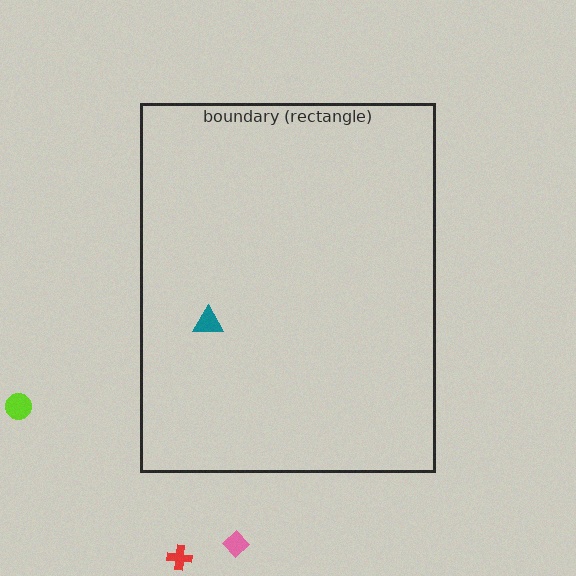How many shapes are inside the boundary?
1 inside, 3 outside.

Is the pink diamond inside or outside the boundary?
Outside.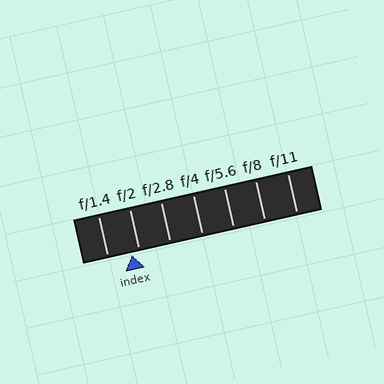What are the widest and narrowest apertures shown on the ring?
The widest aperture shown is f/1.4 and the narrowest is f/11.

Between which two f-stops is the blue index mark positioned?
The index mark is between f/1.4 and f/2.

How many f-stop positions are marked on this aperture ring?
There are 7 f-stop positions marked.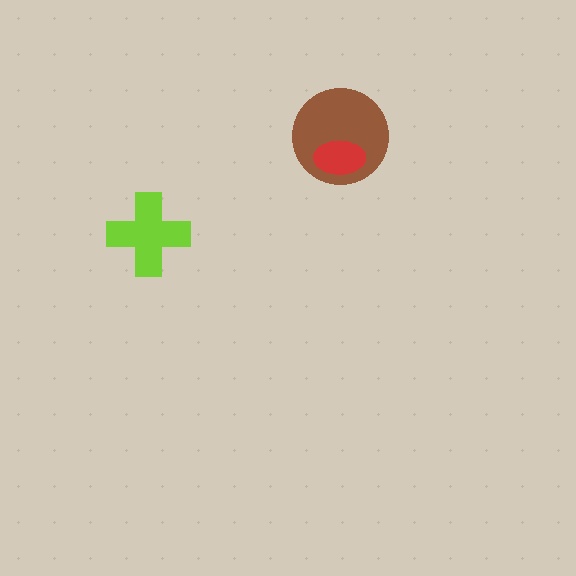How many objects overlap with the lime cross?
0 objects overlap with the lime cross.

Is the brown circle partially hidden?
Yes, it is partially covered by another shape.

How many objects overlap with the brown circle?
1 object overlaps with the brown circle.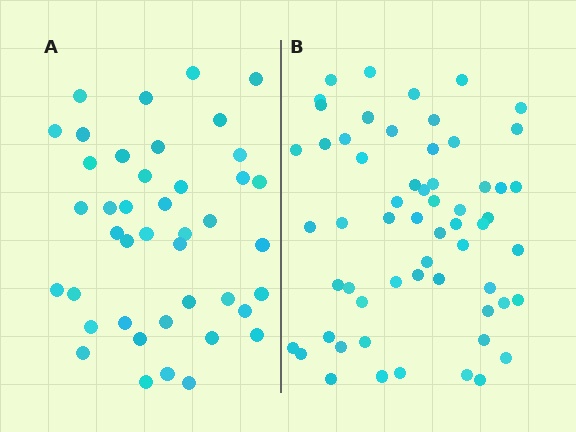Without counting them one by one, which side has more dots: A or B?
Region B (the right region) has more dots.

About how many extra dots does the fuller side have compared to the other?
Region B has approximately 15 more dots than region A.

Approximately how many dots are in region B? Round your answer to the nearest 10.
About 60 dots. (The exact count is 59, which rounds to 60.)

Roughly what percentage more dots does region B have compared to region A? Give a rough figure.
About 40% more.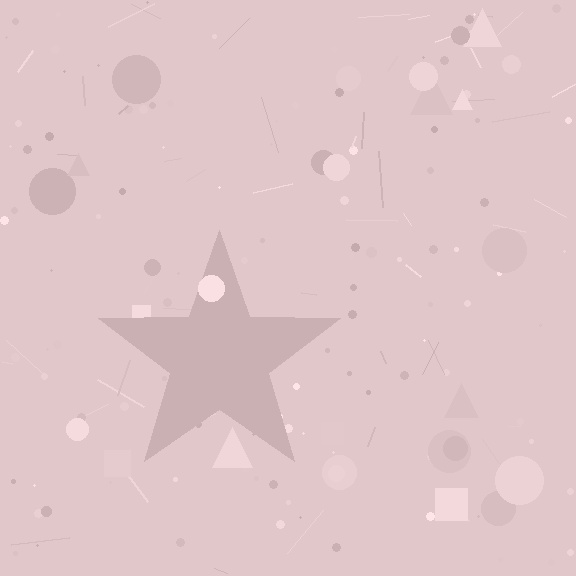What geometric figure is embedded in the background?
A star is embedded in the background.